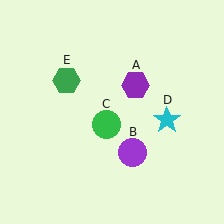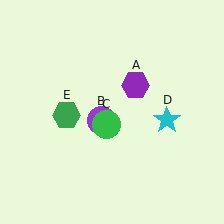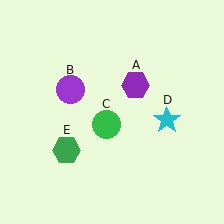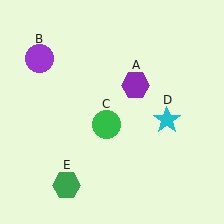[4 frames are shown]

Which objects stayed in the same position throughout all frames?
Purple hexagon (object A) and green circle (object C) and cyan star (object D) remained stationary.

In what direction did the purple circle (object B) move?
The purple circle (object B) moved up and to the left.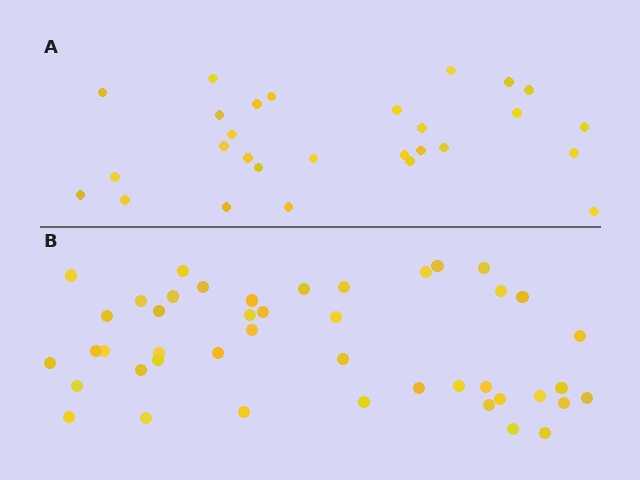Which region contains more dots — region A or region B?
Region B (the bottom region) has more dots.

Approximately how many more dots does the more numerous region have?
Region B has approximately 15 more dots than region A.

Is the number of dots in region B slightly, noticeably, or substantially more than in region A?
Region B has substantially more. The ratio is roughly 1.6 to 1.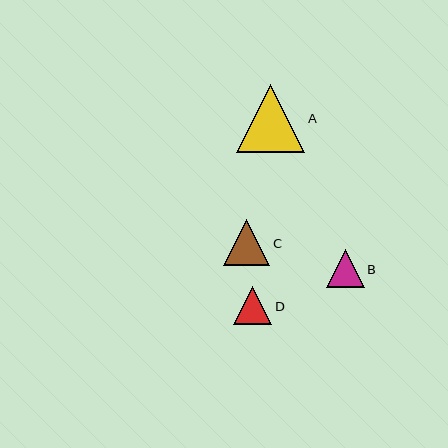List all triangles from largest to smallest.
From largest to smallest: A, C, D, B.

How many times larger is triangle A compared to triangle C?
Triangle A is approximately 1.5 times the size of triangle C.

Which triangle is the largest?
Triangle A is the largest with a size of approximately 68 pixels.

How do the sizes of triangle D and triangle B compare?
Triangle D and triangle B are approximately the same size.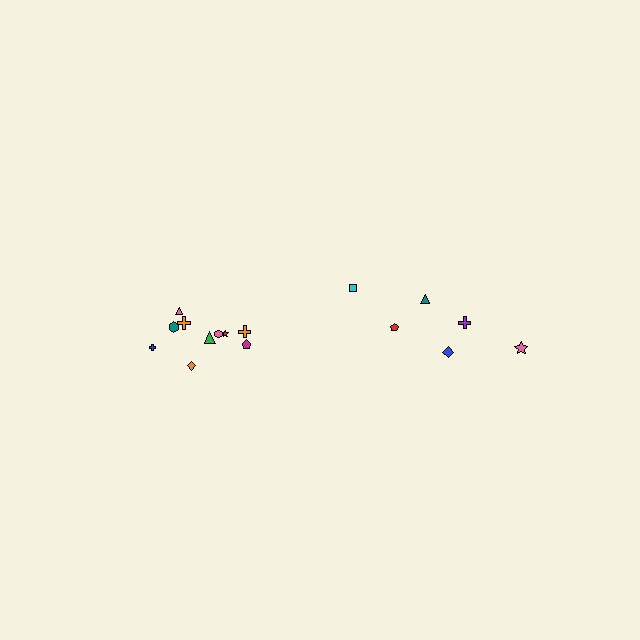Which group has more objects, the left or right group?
The left group.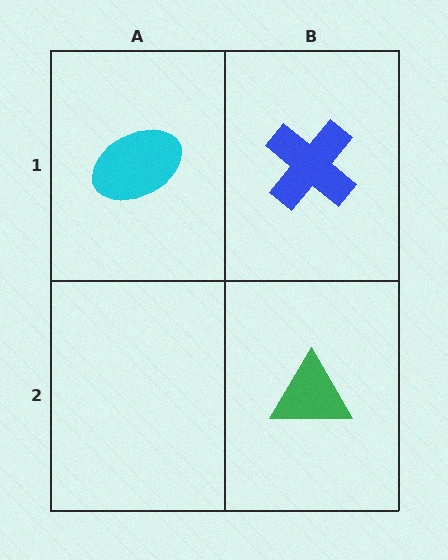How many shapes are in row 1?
2 shapes.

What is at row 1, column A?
A cyan ellipse.